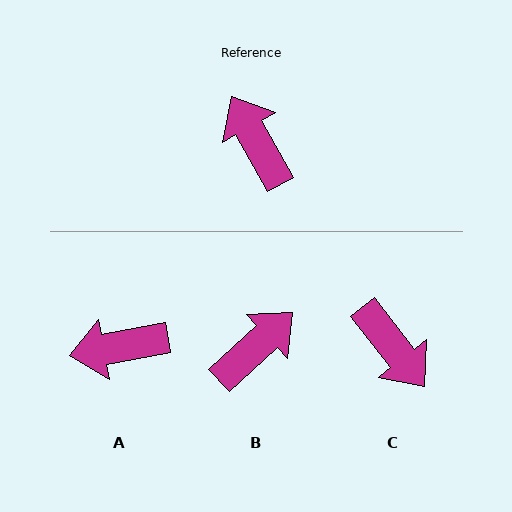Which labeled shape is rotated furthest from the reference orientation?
C, about 171 degrees away.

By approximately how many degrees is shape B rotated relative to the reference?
Approximately 76 degrees clockwise.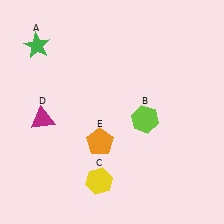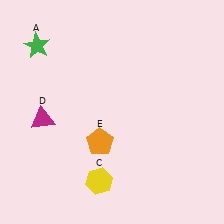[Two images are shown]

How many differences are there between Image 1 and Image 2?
There is 1 difference between the two images.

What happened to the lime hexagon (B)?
The lime hexagon (B) was removed in Image 2. It was in the bottom-right area of Image 1.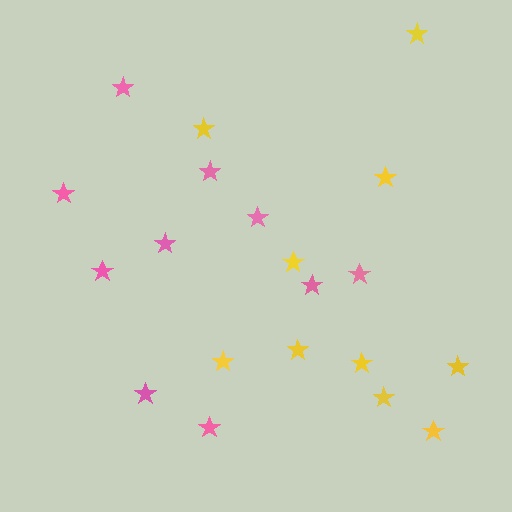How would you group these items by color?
There are 2 groups: one group of yellow stars (10) and one group of pink stars (10).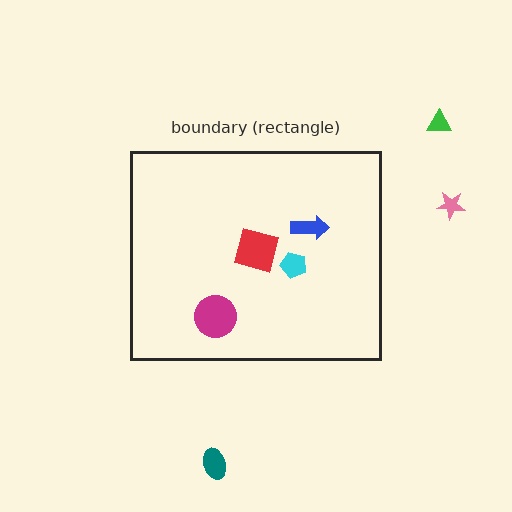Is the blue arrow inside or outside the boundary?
Inside.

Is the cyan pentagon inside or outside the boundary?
Inside.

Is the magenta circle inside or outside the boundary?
Inside.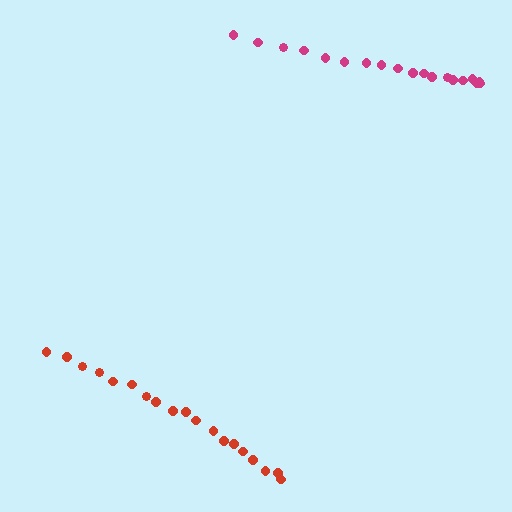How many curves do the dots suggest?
There are 2 distinct paths.